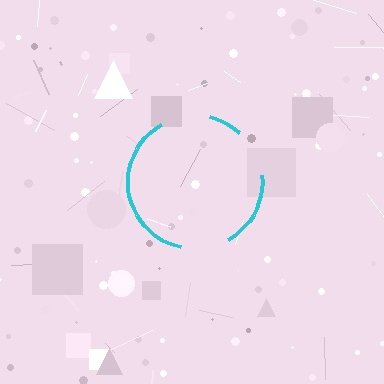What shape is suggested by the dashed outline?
The dashed outline suggests a circle.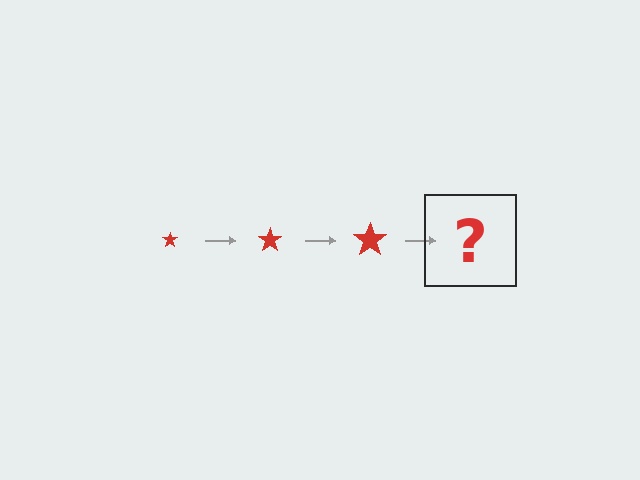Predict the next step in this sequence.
The next step is a red star, larger than the previous one.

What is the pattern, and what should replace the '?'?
The pattern is that the star gets progressively larger each step. The '?' should be a red star, larger than the previous one.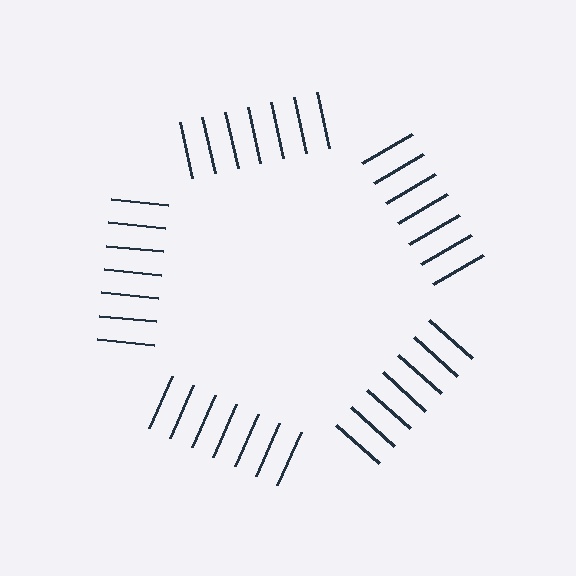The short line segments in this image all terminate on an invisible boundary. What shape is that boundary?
An illusory pentagon — the line segments terminate on its edges but no continuous stroke is drawn.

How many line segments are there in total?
35 — 7 along each of the 5 edges.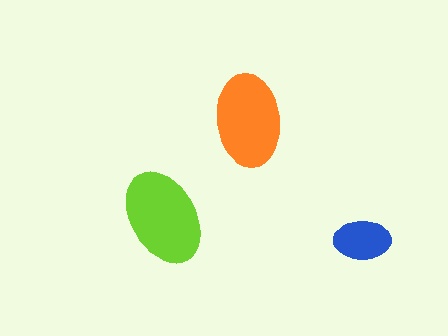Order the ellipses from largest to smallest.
the lime one, the orange one, the blue one.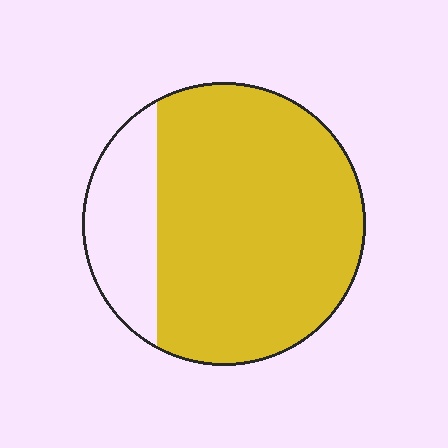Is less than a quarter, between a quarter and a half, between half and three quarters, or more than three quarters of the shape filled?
More than three quarters.